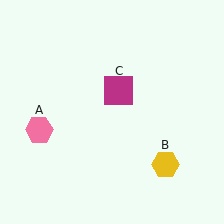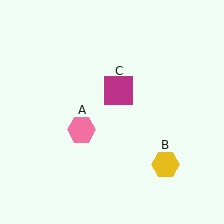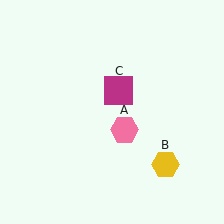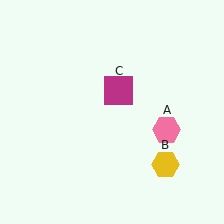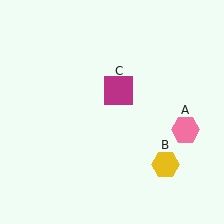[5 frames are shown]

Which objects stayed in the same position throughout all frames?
Yellow hexagon (object B) and magenta square (object C) remained stationary.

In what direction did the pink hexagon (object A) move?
The pink hexagon (object A) moved right.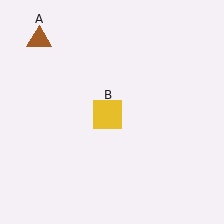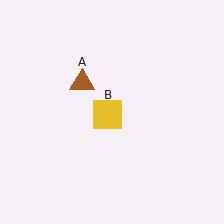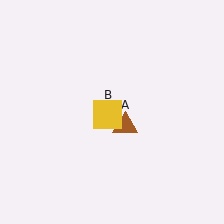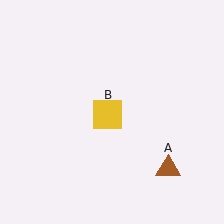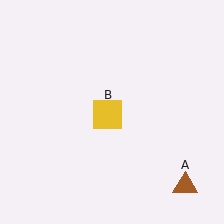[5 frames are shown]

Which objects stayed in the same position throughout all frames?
Yellow square (object B) remained stationary.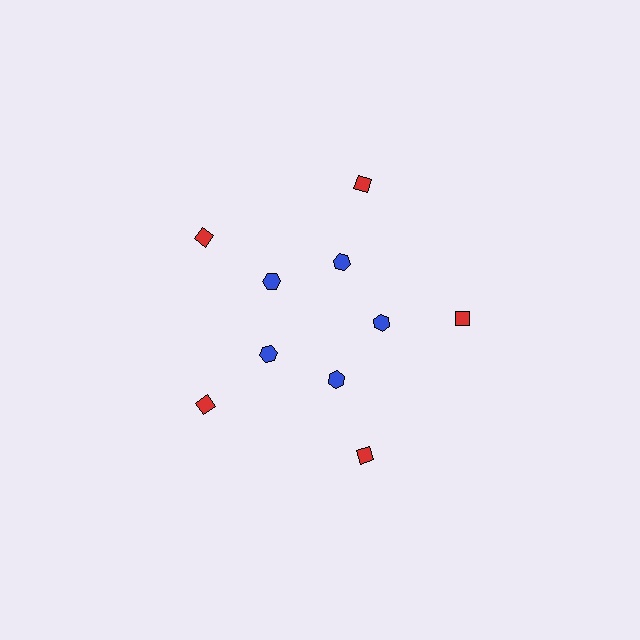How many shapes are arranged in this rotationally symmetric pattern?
There are 10 shapes, arranged in 5 groups of 2.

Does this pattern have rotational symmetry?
Yes, this pattern has 5-fold rotational symmetry. It looks the same after rotating 72 degrees around the center.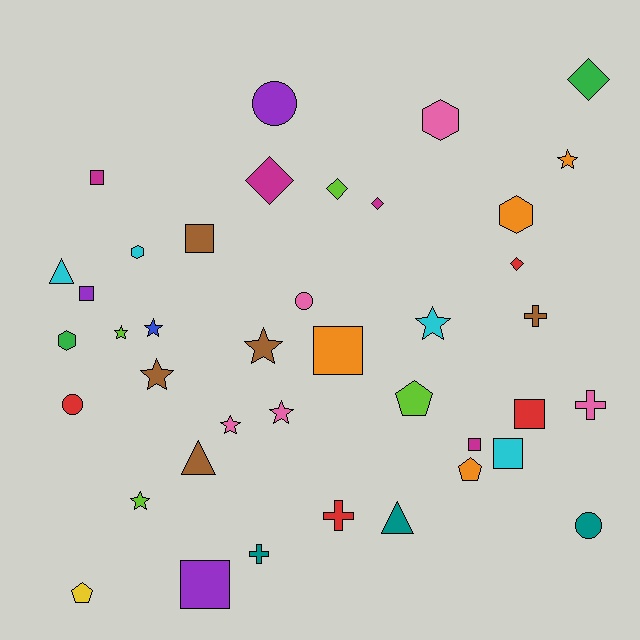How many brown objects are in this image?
There are 5 brown objects.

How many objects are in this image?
There are 40 objects.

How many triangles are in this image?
There are 3 triangles.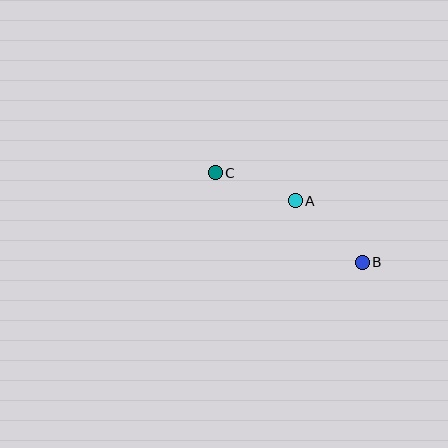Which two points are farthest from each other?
Points B and C are farthest from each other.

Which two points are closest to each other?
Points A and C are closest to each other.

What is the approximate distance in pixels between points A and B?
The distance between A and B is approximately 91 pixels.